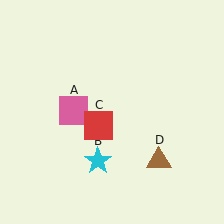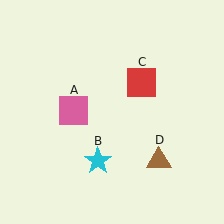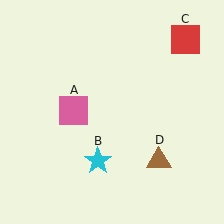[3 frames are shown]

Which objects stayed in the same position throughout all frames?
Pink square (object A) and cyan star (object B) and brown triangle (object D) remained stationary.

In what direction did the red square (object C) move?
The red square (object C) moved up and to the right.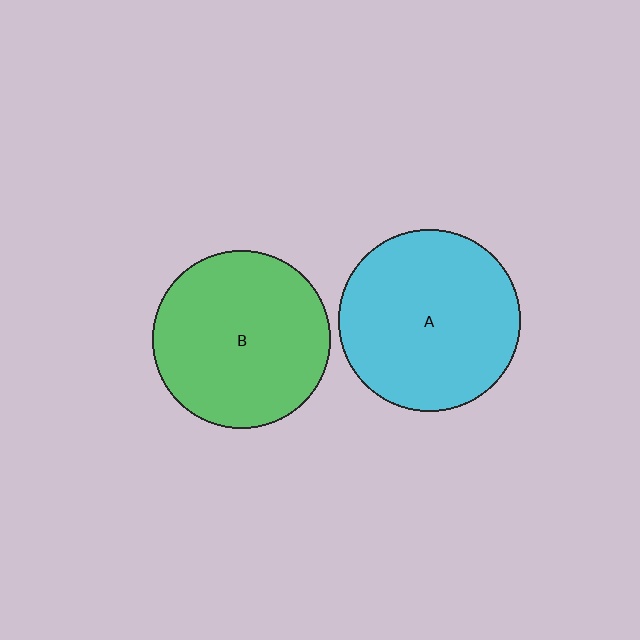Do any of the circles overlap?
No, none of the circles overlap.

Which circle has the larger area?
Circle A (cyan).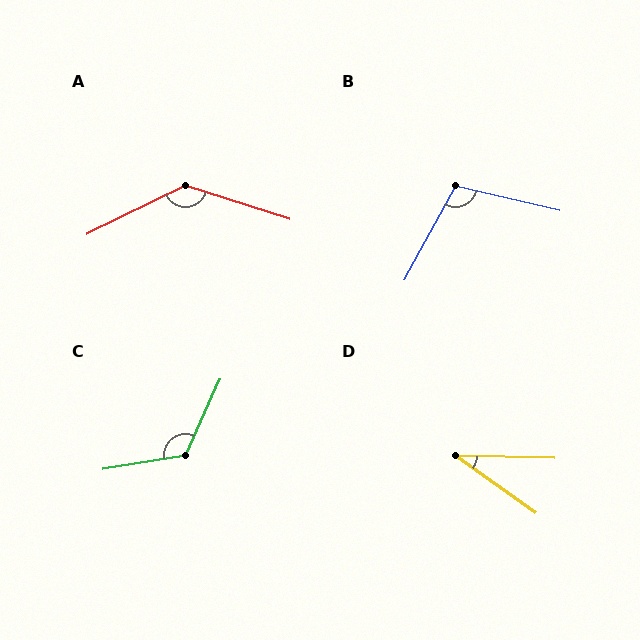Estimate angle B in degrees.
Approximately 105 degrees.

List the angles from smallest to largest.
D (34°), B (105°), C (123°), A (136°).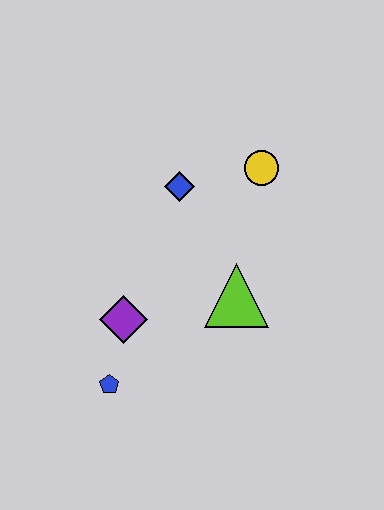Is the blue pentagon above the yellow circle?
No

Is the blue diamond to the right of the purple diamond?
Yes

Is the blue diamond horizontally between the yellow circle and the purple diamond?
Yes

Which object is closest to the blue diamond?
The yellow circle is closest to the blue diamond.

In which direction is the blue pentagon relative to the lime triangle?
The blue pentagon is to the left of the lime triangle.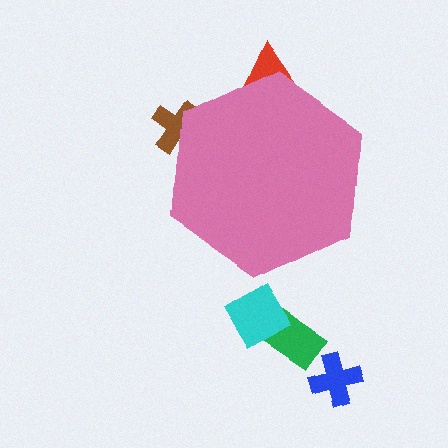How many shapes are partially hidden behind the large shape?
2 shapes are partially hidden.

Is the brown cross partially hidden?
Yes, the brown cross is partially hidden behind the pink hexagon.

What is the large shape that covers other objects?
A pink hexagon.